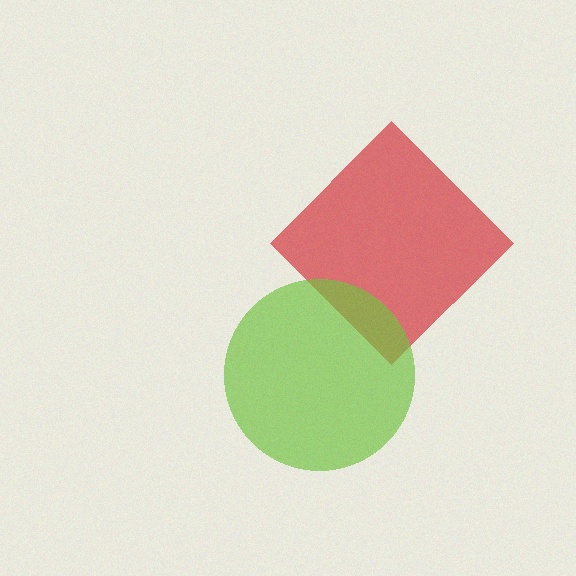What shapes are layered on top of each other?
The layered shapes are: a red diamond, a lime circle.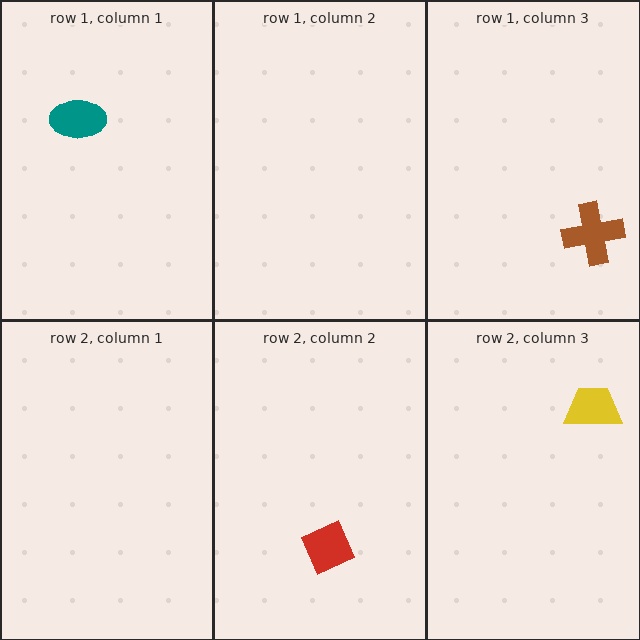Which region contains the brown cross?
The row 1, column 3 region.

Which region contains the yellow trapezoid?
The row 2, column 3 region.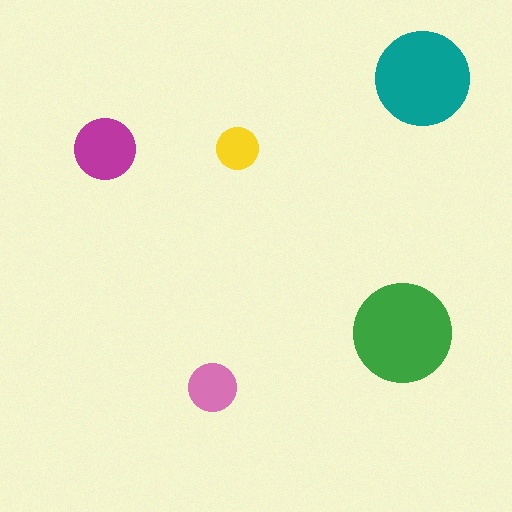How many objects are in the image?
There are 5 objects in the image.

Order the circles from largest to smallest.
the green one, the teal one, the magenta one, the pink one, the yellow one.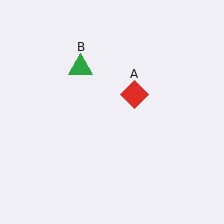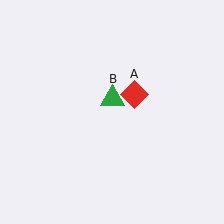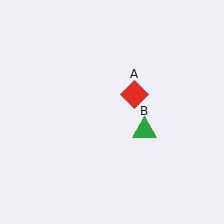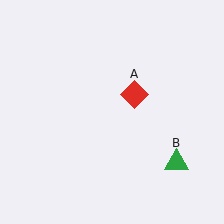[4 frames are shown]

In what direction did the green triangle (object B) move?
The green triangle (object B) moved down and to the right.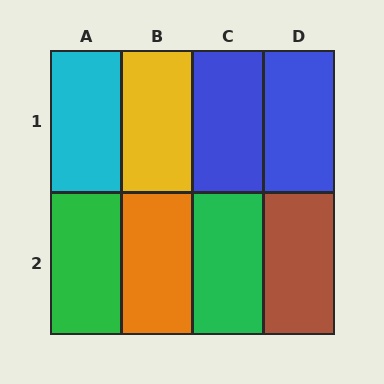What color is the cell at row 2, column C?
Green.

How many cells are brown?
1 cell is brown.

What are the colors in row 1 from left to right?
Cyan, yellow, blue, blue.